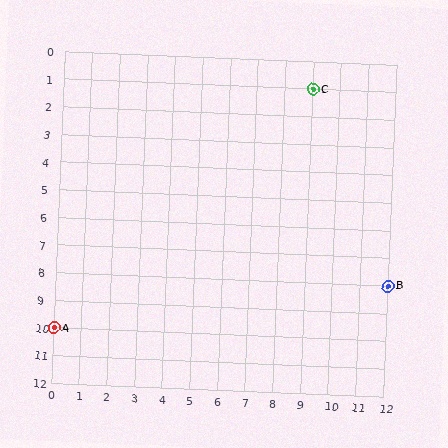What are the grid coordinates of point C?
Point C is at grid coordinates (9, 1).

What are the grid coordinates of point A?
Point A is at grid coordinates (0, 10).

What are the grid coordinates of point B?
Point B is at grid coordinates (12, 8).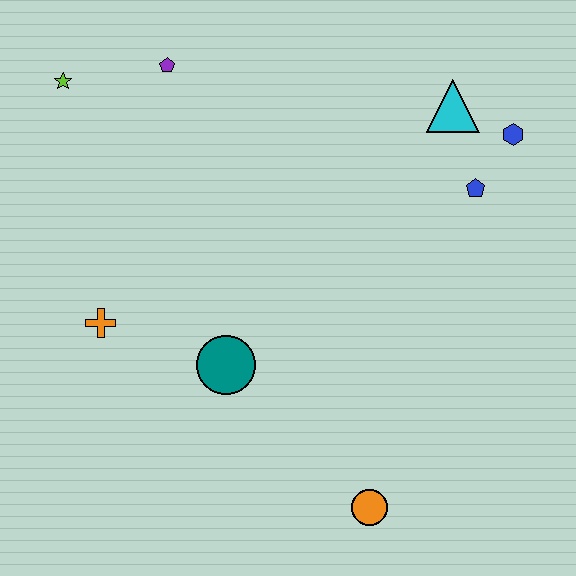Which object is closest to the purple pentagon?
The lime star is closest to the purple pentagon.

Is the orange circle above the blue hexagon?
No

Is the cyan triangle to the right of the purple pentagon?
Yes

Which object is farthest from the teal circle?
The blue hexagon is farthest from the teal circle.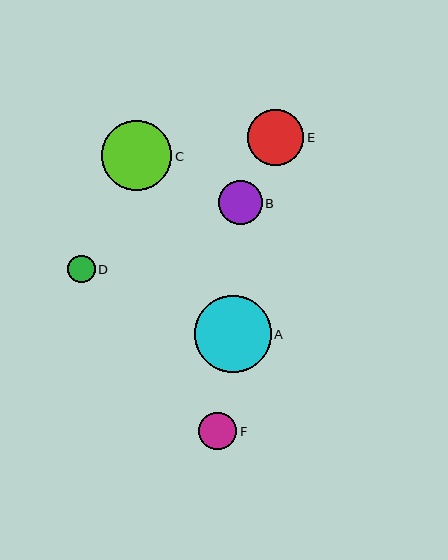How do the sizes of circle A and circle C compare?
Circle A and circle C are approximately the same size.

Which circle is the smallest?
Circle D is the smallest with a size of approximately 27 pixels.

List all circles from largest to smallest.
From largest to smallest: A, C, E, B, F, D.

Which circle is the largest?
Circle A is the largest with a size of approximately 76 pixels.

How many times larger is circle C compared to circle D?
Circle C is approximately 2.6 times the size of circle D.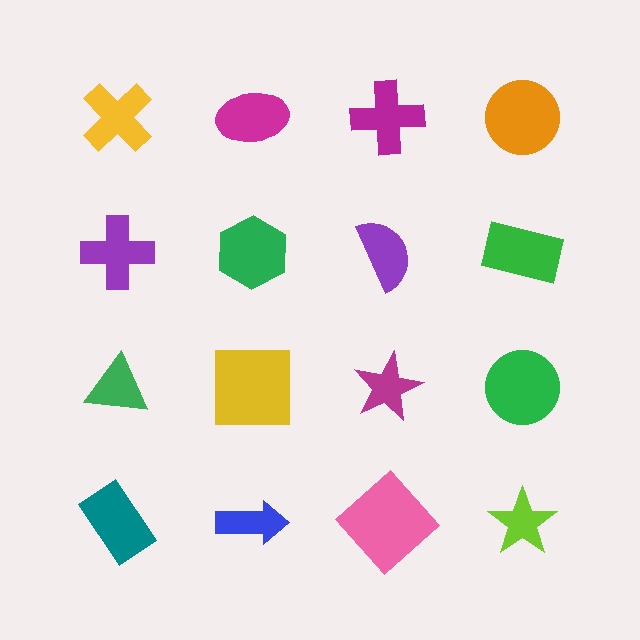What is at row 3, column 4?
A green circle.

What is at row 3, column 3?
A magenta star.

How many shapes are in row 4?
4 shapes.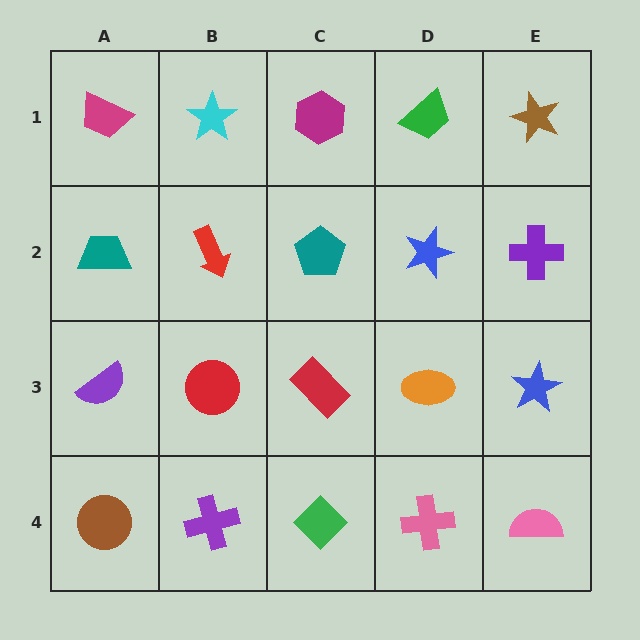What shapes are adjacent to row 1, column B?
A red arrow (row 2, column B), a magenta trapezoid (row 1, column A), a magenta hexagon (row 1, column C).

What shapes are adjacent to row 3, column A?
A teal trapezoid (row 2, column A), a brown circle (row 4, column A), a red circle (row 3, column B).